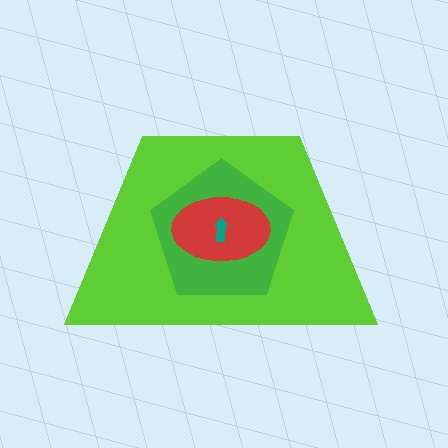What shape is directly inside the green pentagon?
The red ellipse.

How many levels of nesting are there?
4.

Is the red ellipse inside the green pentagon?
Yes.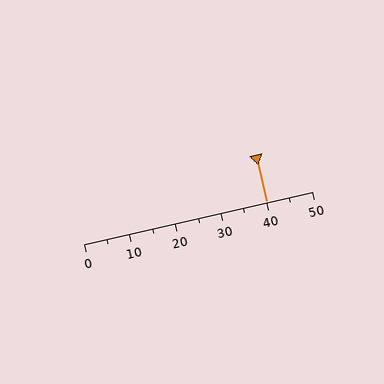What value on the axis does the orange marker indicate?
The marker indicates approximately 40.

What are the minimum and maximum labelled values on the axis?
The axis runs from 0 to 50.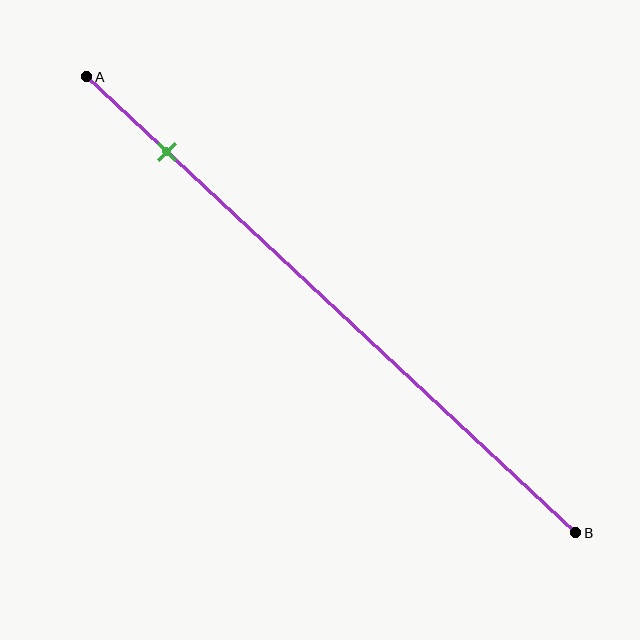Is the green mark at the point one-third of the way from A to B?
No, the mark is at about 15% from A, not at the 33% one-third point.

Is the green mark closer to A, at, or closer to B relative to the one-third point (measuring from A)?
The green mark is closer to point A than the one-third point of segment AB.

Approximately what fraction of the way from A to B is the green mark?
The green mark is approximately 15% of the way from A to B.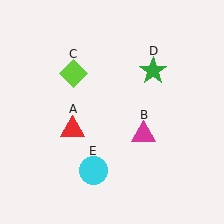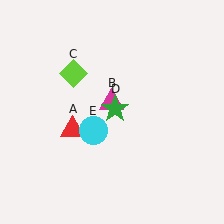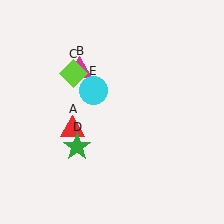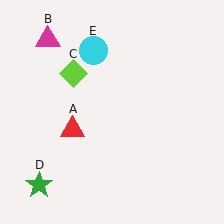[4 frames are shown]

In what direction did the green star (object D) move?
The green star (object D) moved down and to the left.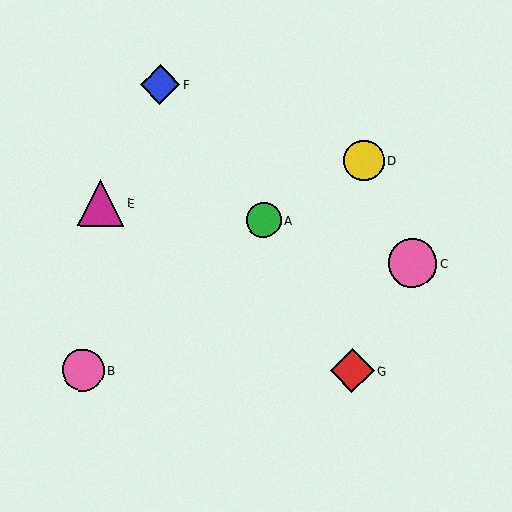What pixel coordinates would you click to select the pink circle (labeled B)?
Click at (83, 370) to select the pink circle B.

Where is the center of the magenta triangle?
The center of the magenta triangle is at (100, 203).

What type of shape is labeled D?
Shape D is a yellow circle.